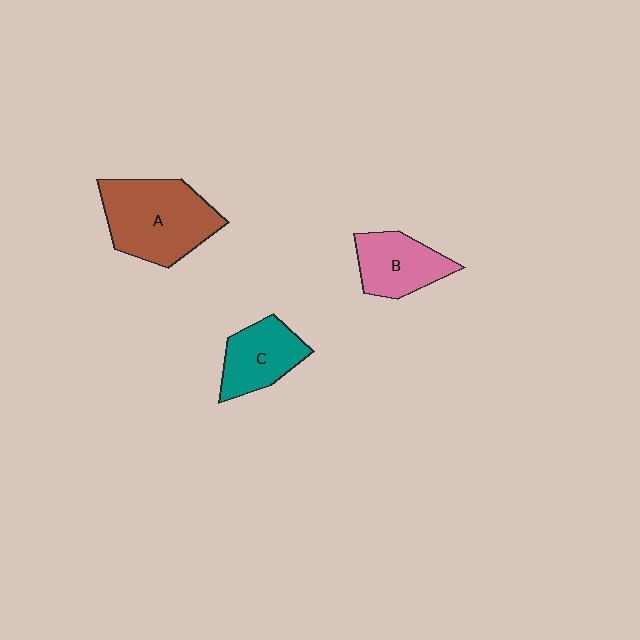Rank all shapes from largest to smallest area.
From largest to smallest: A (brown), B (pink), C (teal).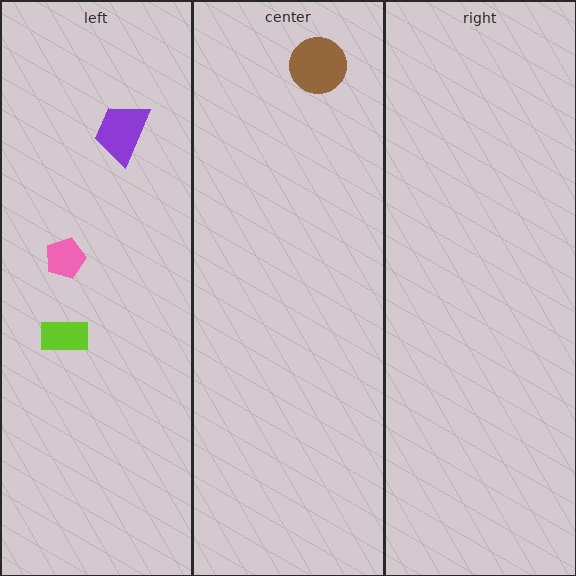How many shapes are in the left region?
3.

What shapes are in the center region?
The brown circle.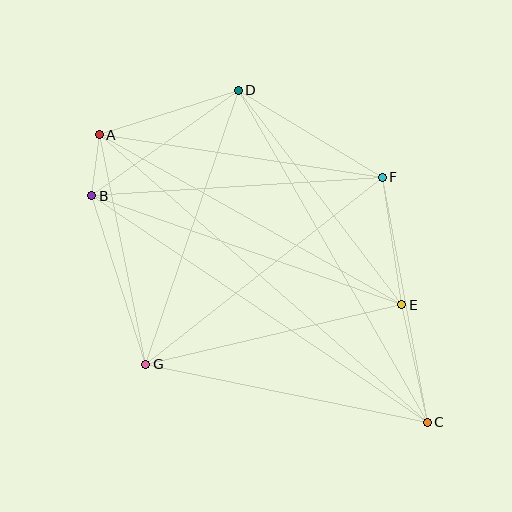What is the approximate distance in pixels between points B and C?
The distance between B and C is approximately 405 pixels.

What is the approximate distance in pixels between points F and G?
The distance between F and G is approximately 301 pixels.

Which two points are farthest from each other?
Points A and C are farthest from each other.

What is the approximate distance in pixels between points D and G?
The distance between D and G is approximately 289 pixels.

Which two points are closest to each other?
Points A and B are closest to each other.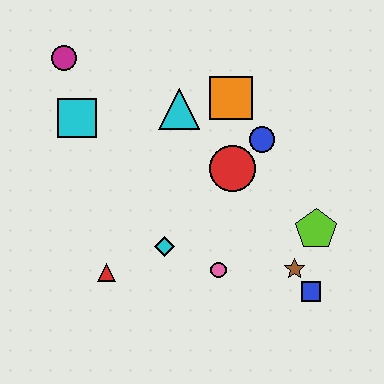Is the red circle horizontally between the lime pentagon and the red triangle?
Yes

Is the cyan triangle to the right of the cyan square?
Yes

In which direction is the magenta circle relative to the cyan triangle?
The magenta circle is to the left of the cyan triangle.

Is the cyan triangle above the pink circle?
Yes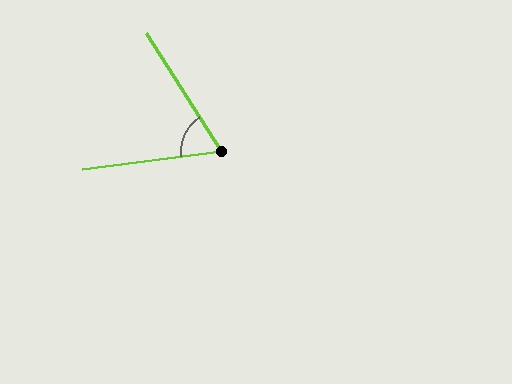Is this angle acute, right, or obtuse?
It is acute.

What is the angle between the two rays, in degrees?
Approximately 65 degrees.